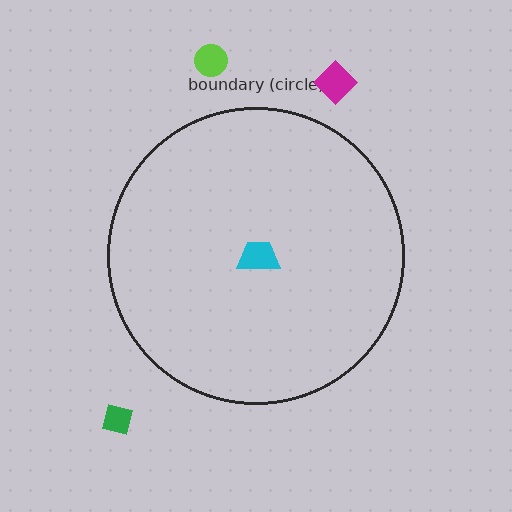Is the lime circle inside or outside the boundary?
Outside.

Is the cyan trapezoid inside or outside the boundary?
Inside.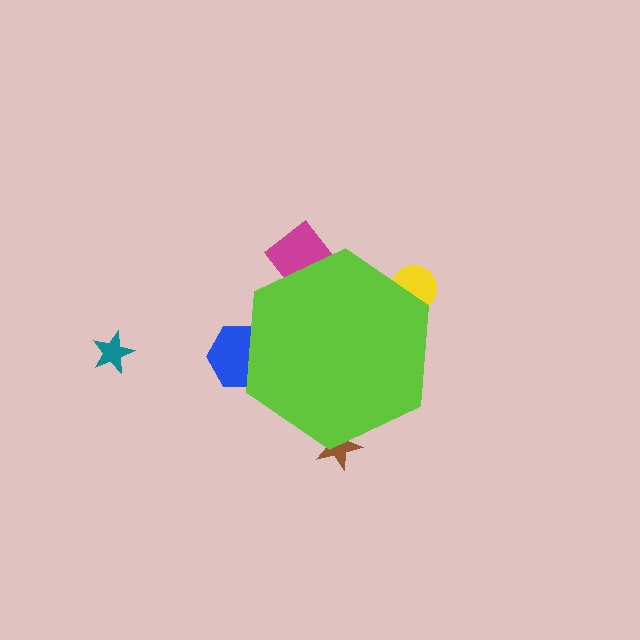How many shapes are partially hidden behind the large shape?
4 shapes are partially hidden.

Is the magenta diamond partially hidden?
Yes, the magenta diamond is partially hidden behind the lime hexagon.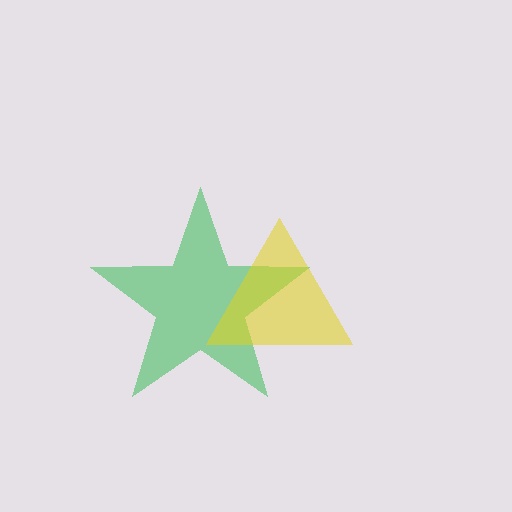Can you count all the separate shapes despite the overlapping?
Yes, there are 2 separate shapes.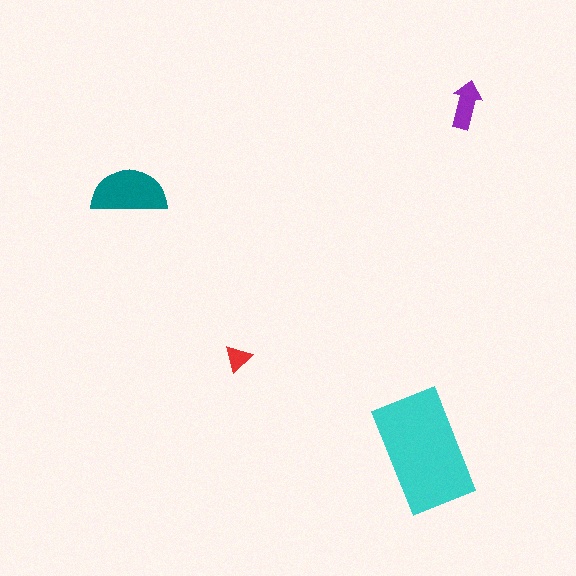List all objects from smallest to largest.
The red triangle, the purple arrow, the teal semicircle, the cyan rectangle.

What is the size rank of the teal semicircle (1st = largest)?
2nd.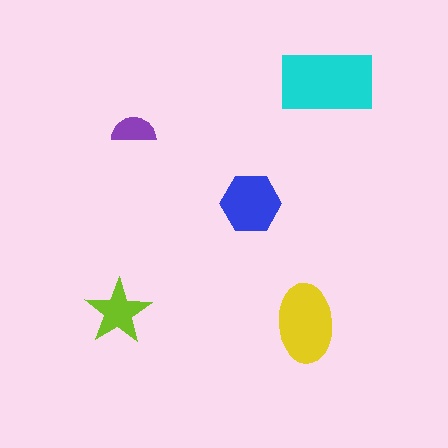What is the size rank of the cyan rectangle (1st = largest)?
1st.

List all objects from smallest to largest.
The purple semicircle, the lime star, the blue hexagon, the yellow ellipse, the cyan rectangle.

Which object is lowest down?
The yellow ellipse is bottommost.